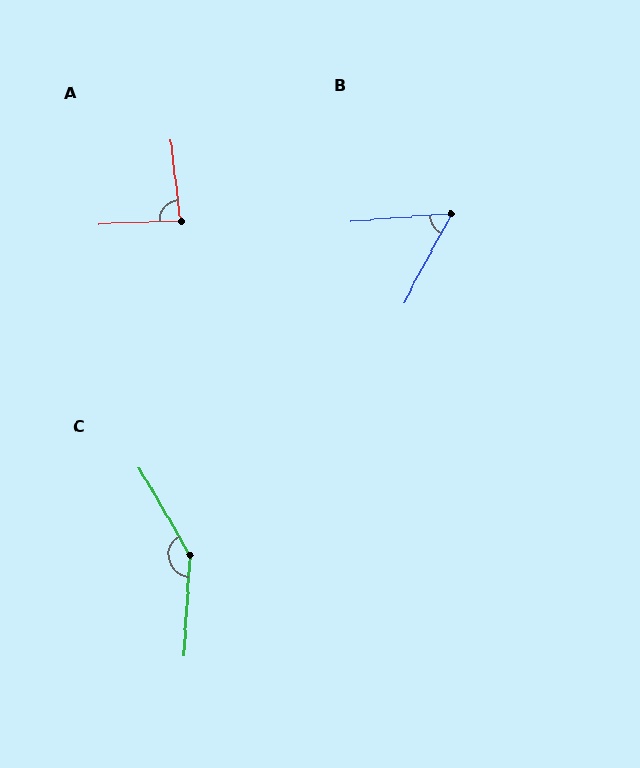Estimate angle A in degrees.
Approximately 85 degrees.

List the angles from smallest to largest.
B (57°), A (85°), C (147°).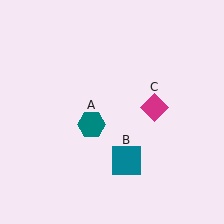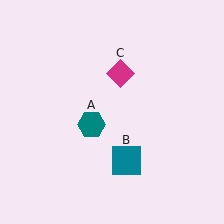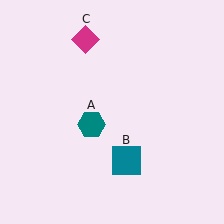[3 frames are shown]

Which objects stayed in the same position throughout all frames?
Teal hexagon (object A) and teal square (object B) remained stationary.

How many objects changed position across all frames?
1 object changed position: magenta diamond (object C).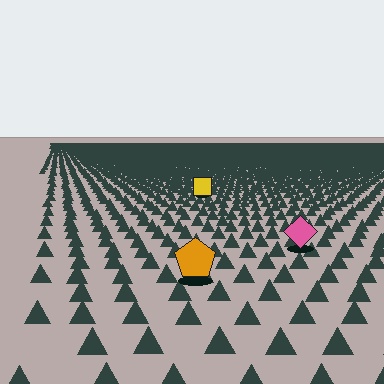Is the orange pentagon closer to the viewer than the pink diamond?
Yes. The orange pentagon is closer — you can tell from the texture gradient: the ground texture is coarser near it.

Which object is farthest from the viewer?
The yellow square is farthest from the viewer. It appears smaller and the ground texture around it is denser.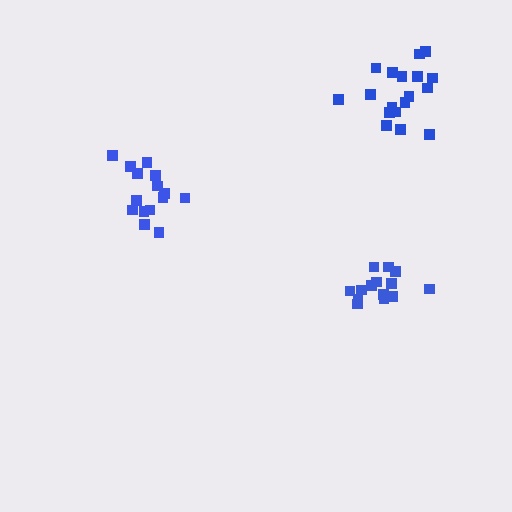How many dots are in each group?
Group 1: 18 dots, Group 2: 15 dots, Group 3: 16 dots (49 total).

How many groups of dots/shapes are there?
There are 3 groups.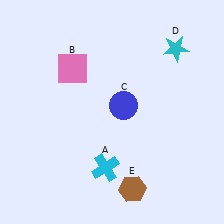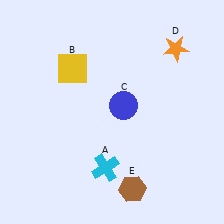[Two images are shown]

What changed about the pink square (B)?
In Image 1, B is pink. In Image 2, it changed to yellow.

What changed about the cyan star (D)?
In Image 1, D is cyan. In Image 2, it changed to orange.